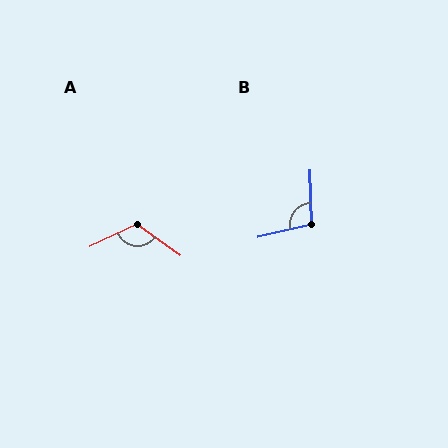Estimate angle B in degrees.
Approximately 101 degrees.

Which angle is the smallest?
B, at approximately 101 degrees.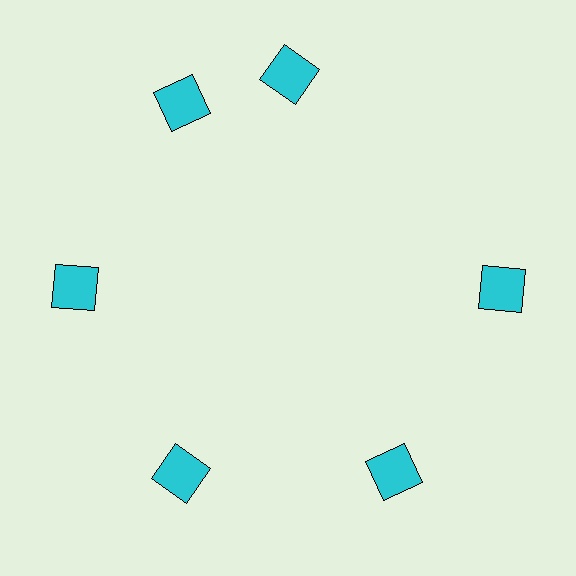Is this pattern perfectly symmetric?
No. The 6 cyan squares are arranged in a ring, but one element near the 1 o'clock position is rotated out of alignment along the ring, breaking the 6-fold rotational symmetry.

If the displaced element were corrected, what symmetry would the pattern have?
It would have 6-fold rotational symmetry — the pattern would map onto itself every 60 degrees.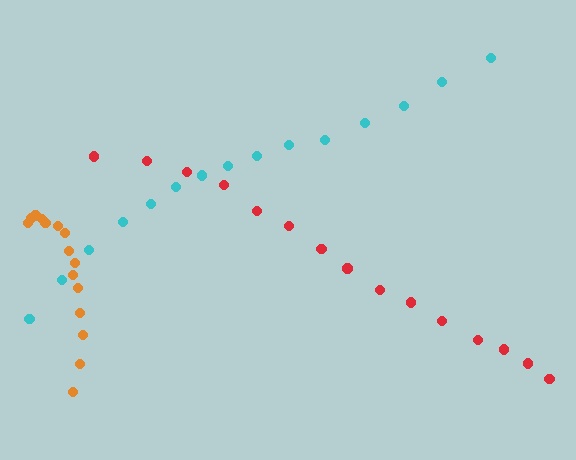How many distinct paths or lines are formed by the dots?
There are 3 distinct paths.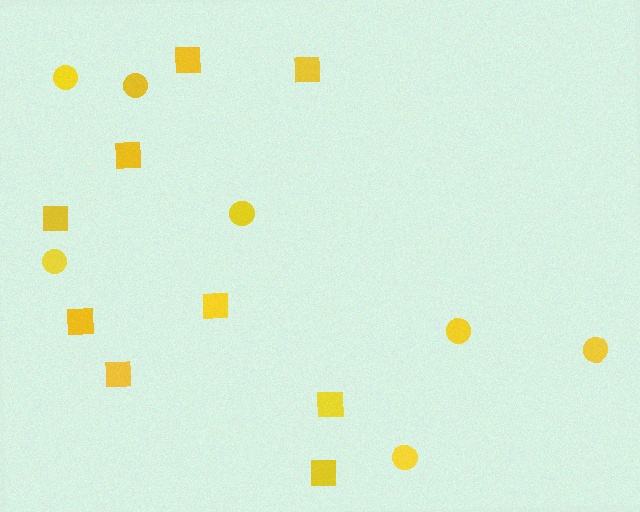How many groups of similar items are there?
There are 2 groups: one group of squares (9) and one group of circles (7).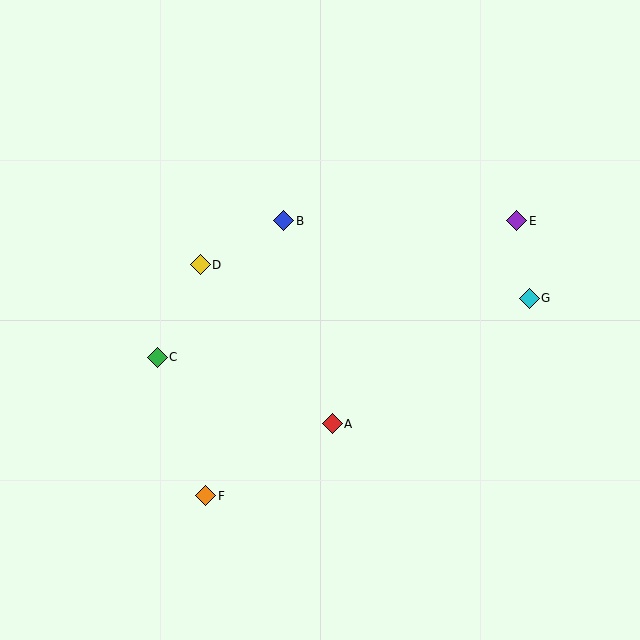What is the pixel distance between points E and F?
The distance between E and F is 415 pixels.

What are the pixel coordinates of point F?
Point F is at (206, 496).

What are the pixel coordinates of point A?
Point A is at (332, 424).